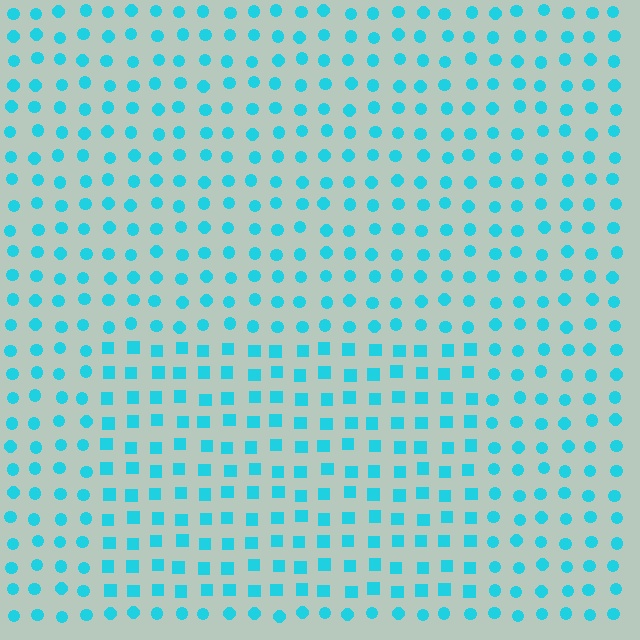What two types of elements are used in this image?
The image uses squares inside the rectangle region and circles outside it.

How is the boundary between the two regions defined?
The boundary is defined by a change in element shape: squares inside vs. circles outside. All elements share the same color and spacing.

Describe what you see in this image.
The image is filled with small cyan elements arranged in a uniform grid. A rectangle-shaped region contains squares, while the surrounding area contains circles. The boundary is defined purely by the change in element shape.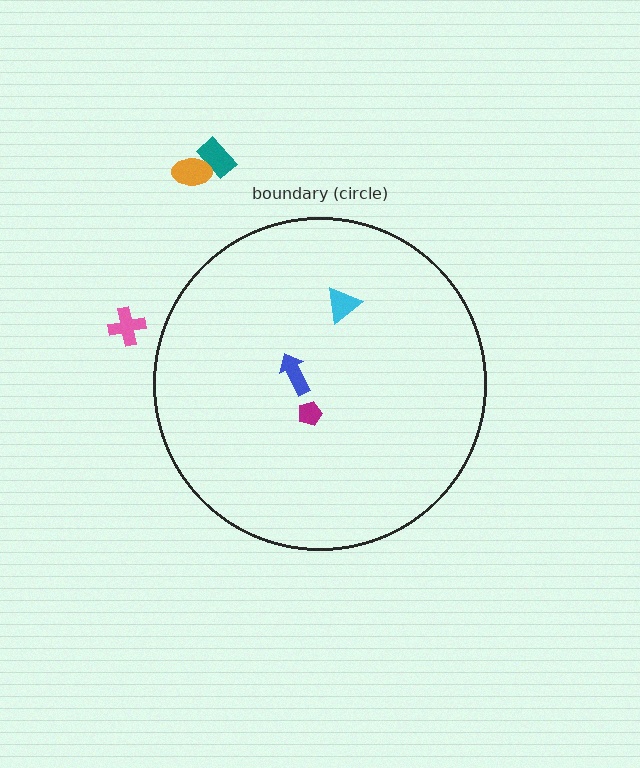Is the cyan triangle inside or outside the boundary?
Inside.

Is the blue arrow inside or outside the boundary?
Inside.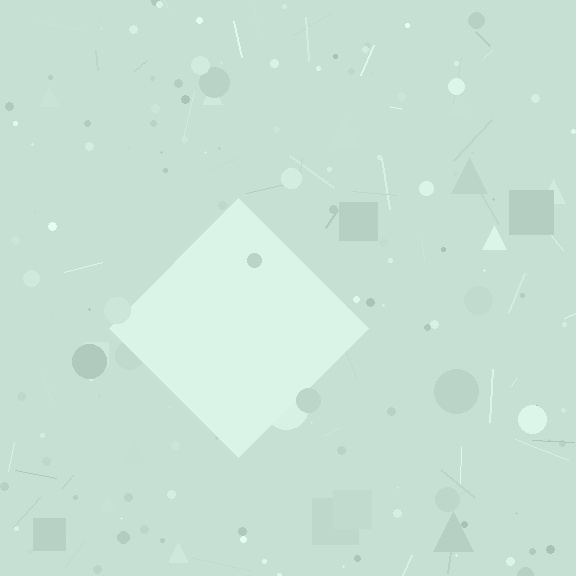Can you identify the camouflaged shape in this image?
The camouflaged shape is a diamond.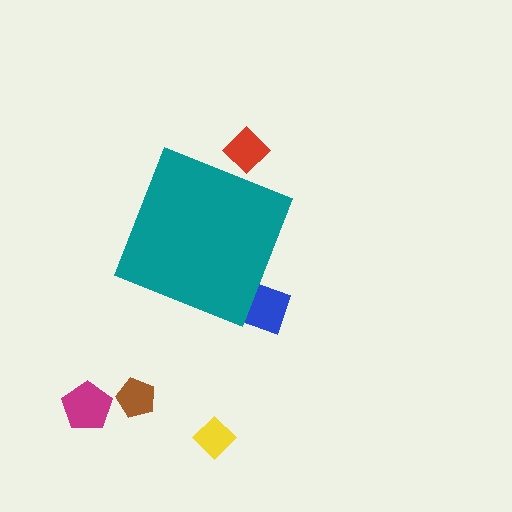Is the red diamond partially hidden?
Yes, the red diamond is partially hidden behind the teal diamond.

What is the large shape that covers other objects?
A teal diamond.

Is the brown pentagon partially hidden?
No, the brown pentagon is fully visible.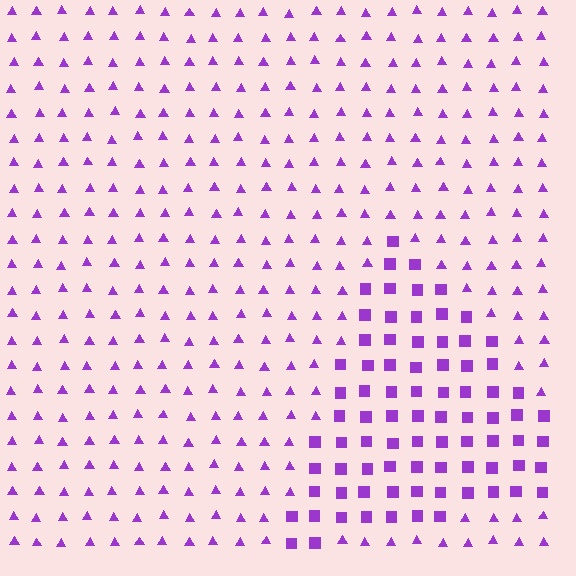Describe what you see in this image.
The image is filled with small purple elements arranged in a uniform grid. A triangle-shaped region contains squares, while the surrounding area contains triangles. The boundary is defined purely by the change in element shape.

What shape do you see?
I see a triangle.